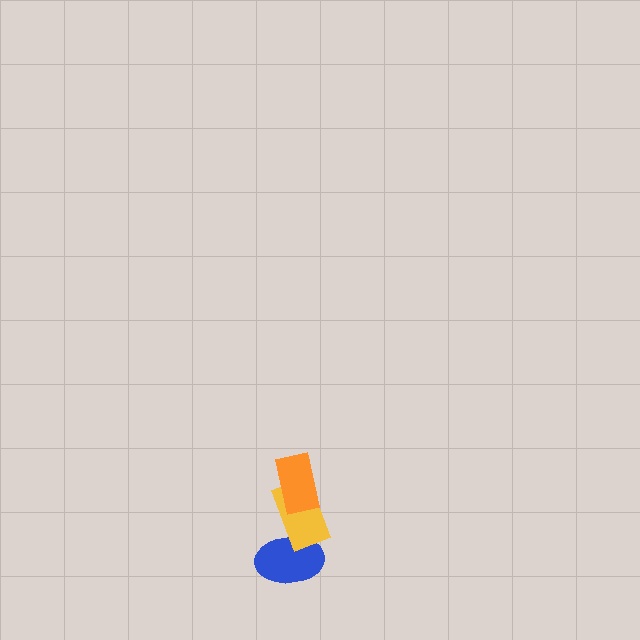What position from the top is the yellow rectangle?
The yellow rectangle is 2nd from the top.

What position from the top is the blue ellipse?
The blue ellipse is 3rd from the top.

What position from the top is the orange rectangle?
The orange rectangle is 1st from the top.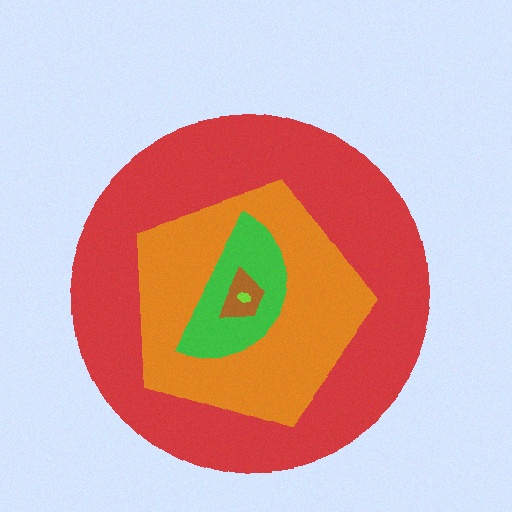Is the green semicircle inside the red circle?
Yes.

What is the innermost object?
The lime ellipse.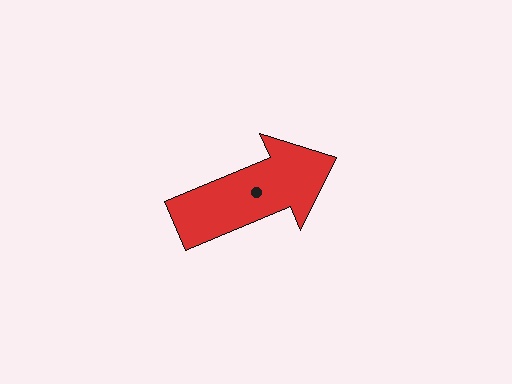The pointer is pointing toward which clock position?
Roughly 2 o'clock.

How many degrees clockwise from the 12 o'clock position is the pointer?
Approximately 67 degrees.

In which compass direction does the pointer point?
Northeast.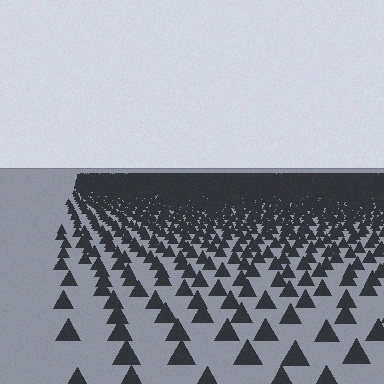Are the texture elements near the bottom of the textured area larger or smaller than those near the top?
Larger. Near the bottom, elements are closer to the viewer and appear at a bigger on-screen size.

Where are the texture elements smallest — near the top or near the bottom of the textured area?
Near the top.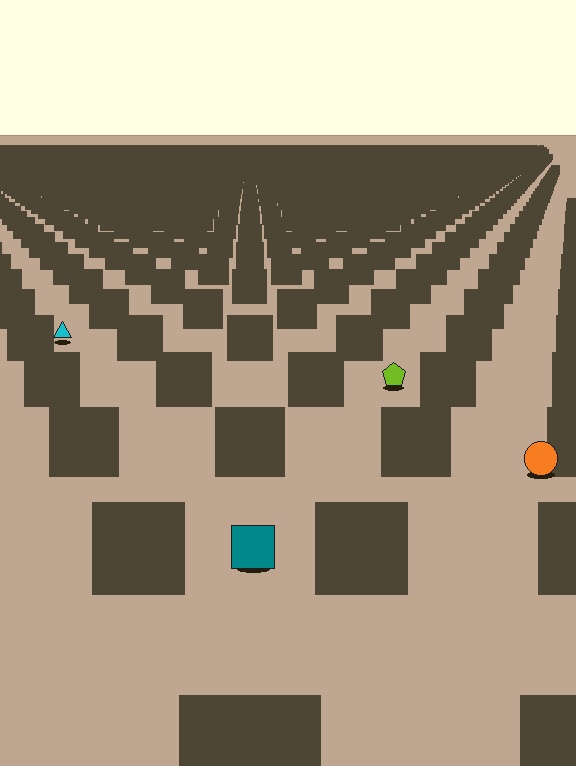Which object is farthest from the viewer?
The cyan triangle is farthest from the viewer. It appears smaller and the ground texture around it is denser.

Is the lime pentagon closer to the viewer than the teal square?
No. The teal square is closer — you can tell from the texture gradient: the ground texture is coarser near it.